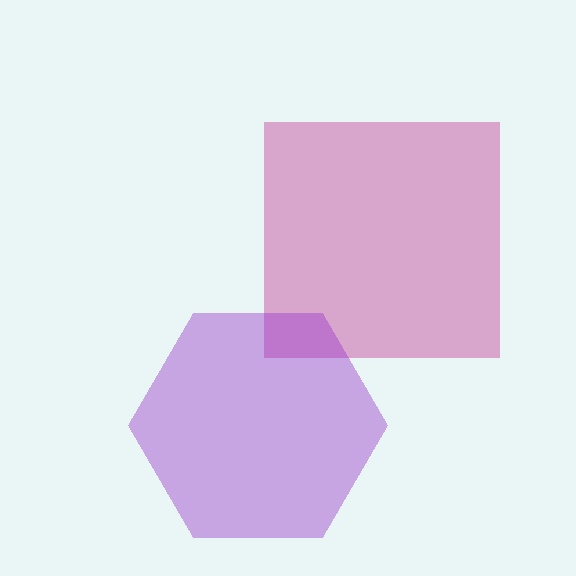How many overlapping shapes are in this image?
There are 2 overlapping shapes in the image.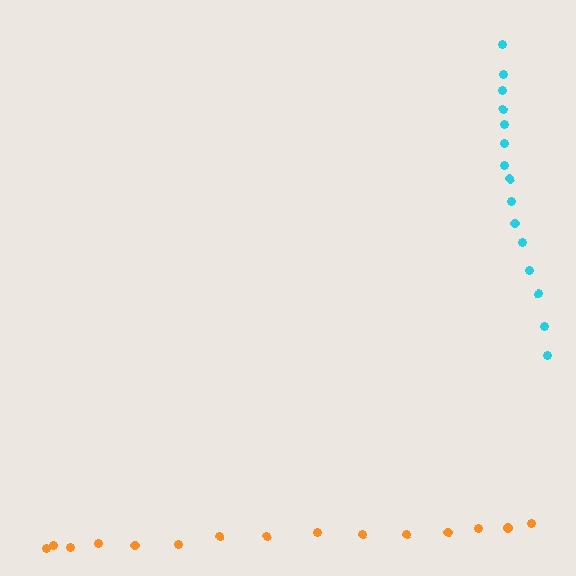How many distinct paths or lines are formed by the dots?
There are 2 distinct paths.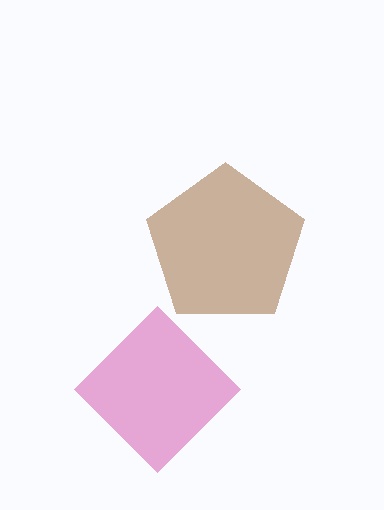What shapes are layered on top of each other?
The layered shapes are: a brown pentagon, a magenta diamond.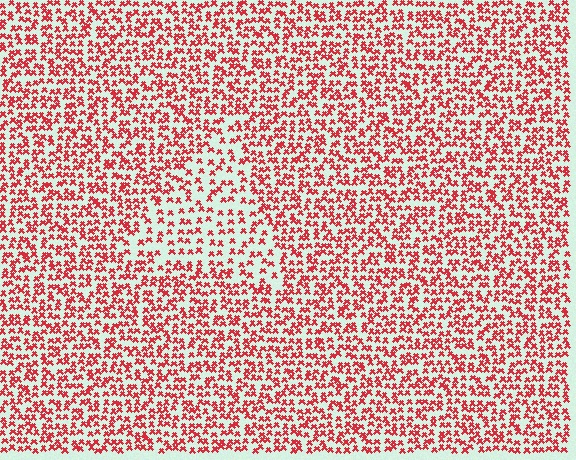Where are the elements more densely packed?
The elements are more densely packed outside the triangle boundary.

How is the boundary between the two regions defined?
The boundary is defined by a change in element density (approximately 1.7x ratio). All elements are the same color, size, and shape.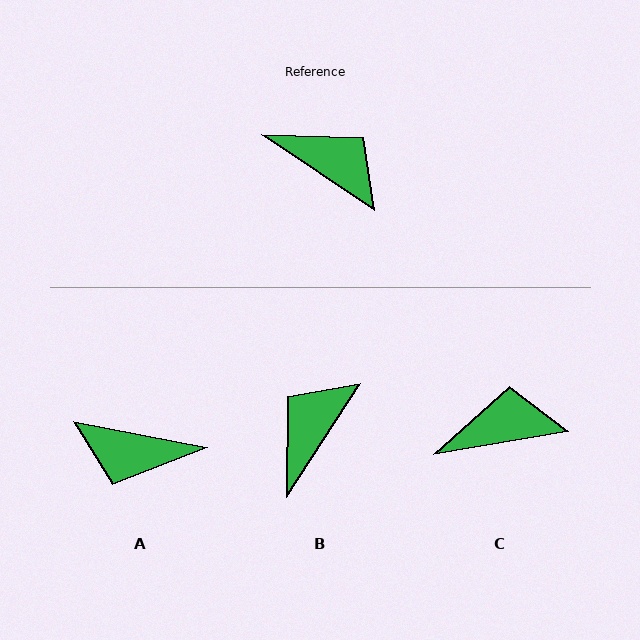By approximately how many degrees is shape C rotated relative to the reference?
Approximately 44 degrees counter-clockwise.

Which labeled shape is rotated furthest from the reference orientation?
A, about 157 degrees away.